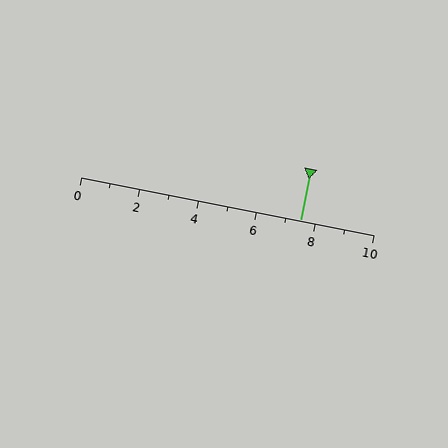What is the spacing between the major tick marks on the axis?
The major ticks are spaced 2 apart.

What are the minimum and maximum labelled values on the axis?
The axis runs from 0 to 10.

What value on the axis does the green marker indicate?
The marker indicates approximately 7.5.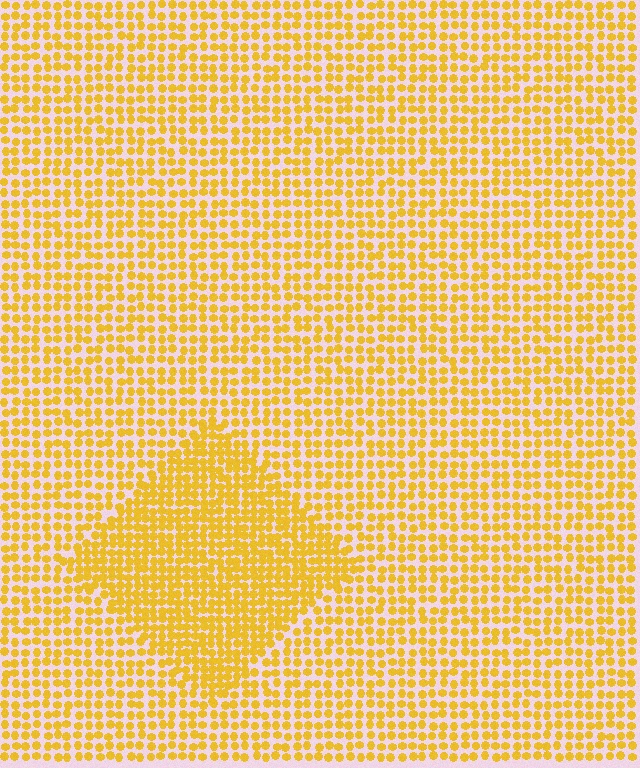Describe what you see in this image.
The image contains small yellow elements arranged at two different densities. A diamond-shaped region is visible where the elements are more densely packed than the surrounding area.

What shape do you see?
I see a diamond.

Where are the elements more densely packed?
The elements are more densely packed inside the diamond boundary.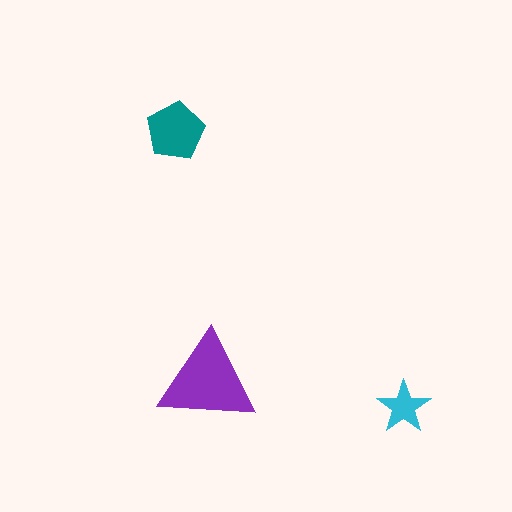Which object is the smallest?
The cyan star.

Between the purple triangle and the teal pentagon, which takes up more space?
The purple triangle.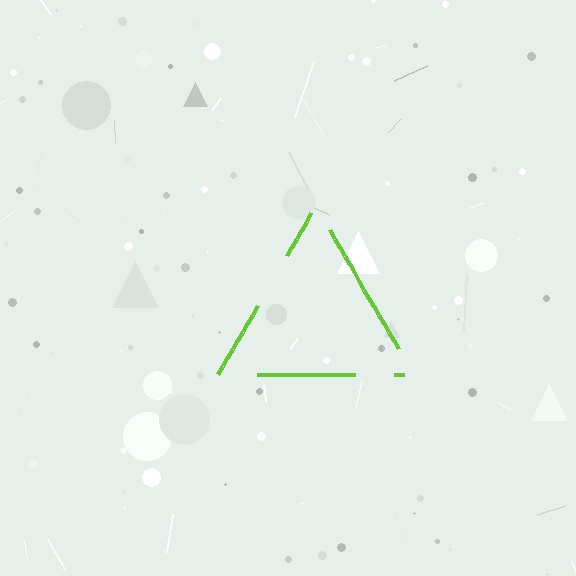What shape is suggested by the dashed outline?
The dashed outline suggests a triangle.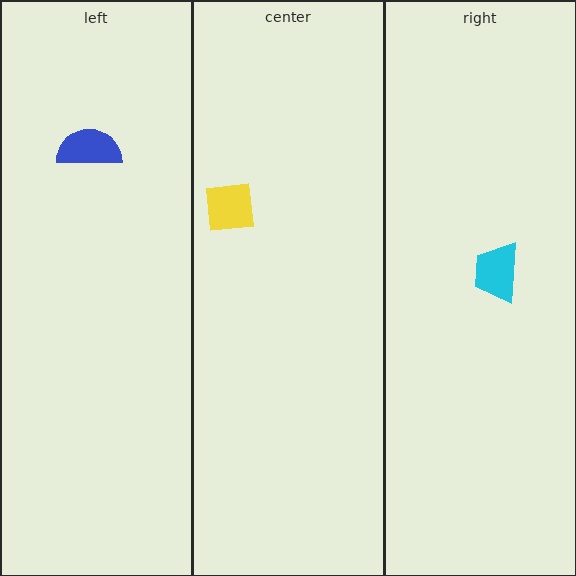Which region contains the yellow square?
The center region.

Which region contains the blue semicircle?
The left region.